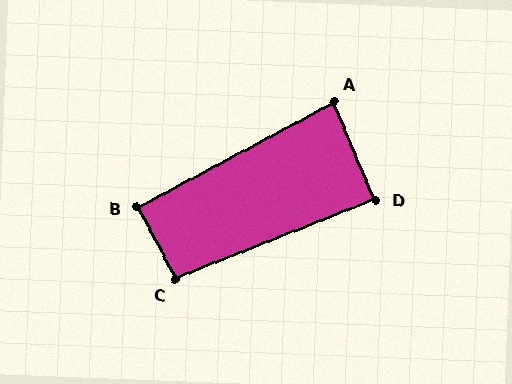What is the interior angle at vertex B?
Approximately 91 degrees (approximately right).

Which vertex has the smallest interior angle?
A, at approximately 85 degrees.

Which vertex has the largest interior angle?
C, at approximately 95 degrees.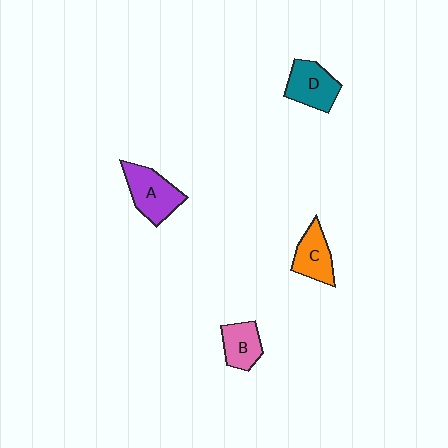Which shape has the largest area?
Shape A (purple).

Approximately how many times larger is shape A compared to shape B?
Approximately 1.4 times.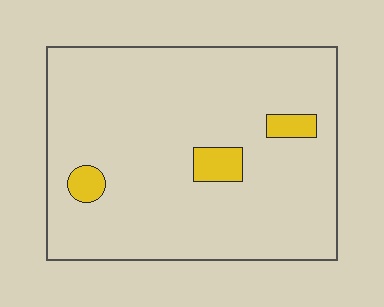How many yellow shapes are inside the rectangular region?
3.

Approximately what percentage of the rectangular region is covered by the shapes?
Approximately 5%.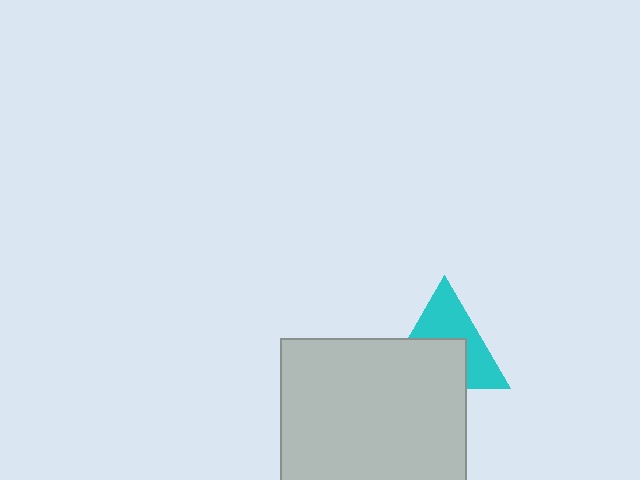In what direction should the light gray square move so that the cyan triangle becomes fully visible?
The light gray square should move down. That is the shortest direction to clear the overlap and leave the cyan triangle fully visible.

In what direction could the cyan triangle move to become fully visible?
The cyan triangle could move up. That would shift it out from behind the light gray square entirely.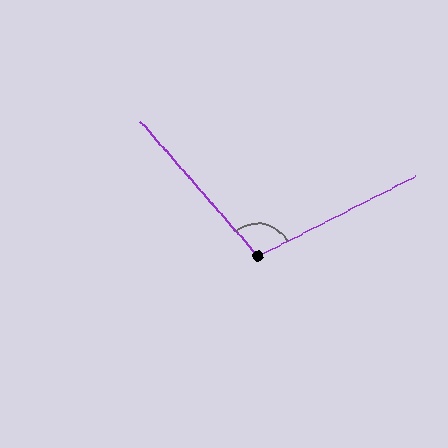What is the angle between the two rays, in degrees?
Approximately 104 degrees.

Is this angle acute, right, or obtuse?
It is obtuse.